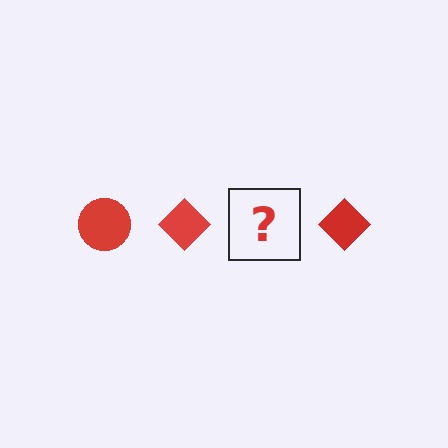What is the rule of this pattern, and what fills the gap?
The rule is that the pattern cycles through circle, diamond shapes in red. The gap should be filled with a red circle.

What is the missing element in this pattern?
The missing element is a red circle.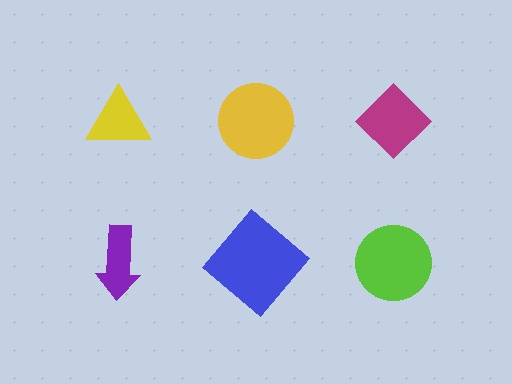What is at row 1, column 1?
A yellow triangle.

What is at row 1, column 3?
A magenta diamond.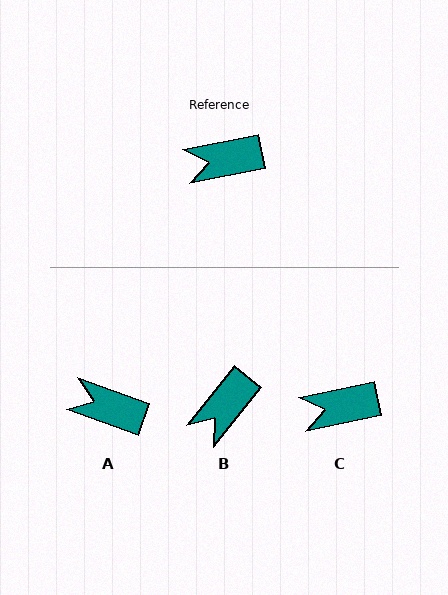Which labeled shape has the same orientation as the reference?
C.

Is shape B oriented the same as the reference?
No, it is off by about 39 degrees.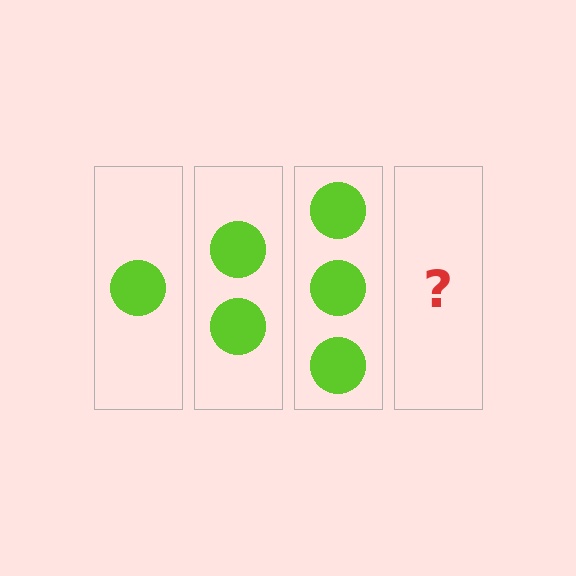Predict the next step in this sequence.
The next step is 4 circles.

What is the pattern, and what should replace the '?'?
The pattern is that each step adds one more circle. The '?' should be 4 circles.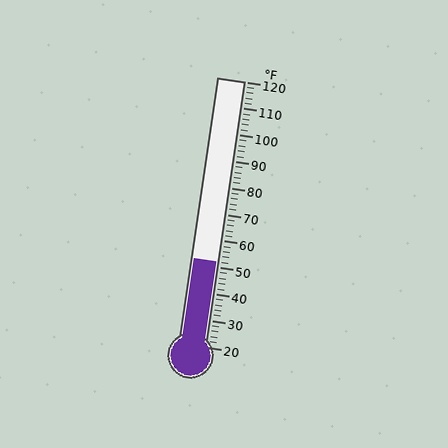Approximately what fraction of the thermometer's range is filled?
The thermometer is filled to approximately 30% of its range.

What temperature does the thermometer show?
The thermometer shows approximately 52°F.